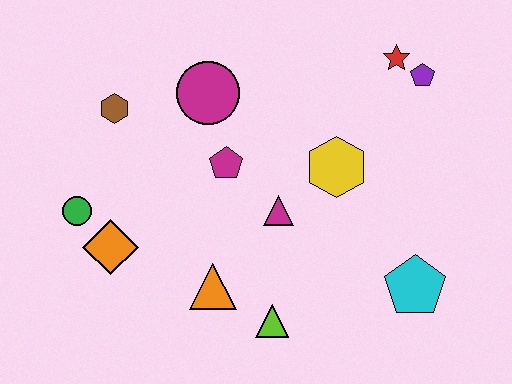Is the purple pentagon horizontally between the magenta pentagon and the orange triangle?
No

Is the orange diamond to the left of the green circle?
No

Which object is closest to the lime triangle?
The orange triangle is closest to the lime triangle.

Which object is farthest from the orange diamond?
The purple pentagon is farthest from the orange diamond.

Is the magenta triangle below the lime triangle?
No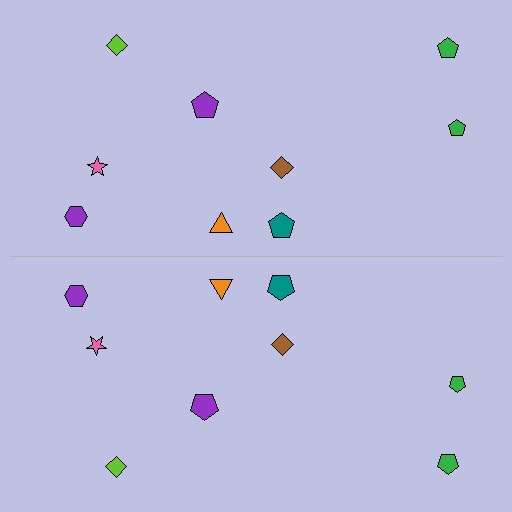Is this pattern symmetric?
Yes, this pattern has bilateral (reflection) symmetry.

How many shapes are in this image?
There are 18 shapes in this image.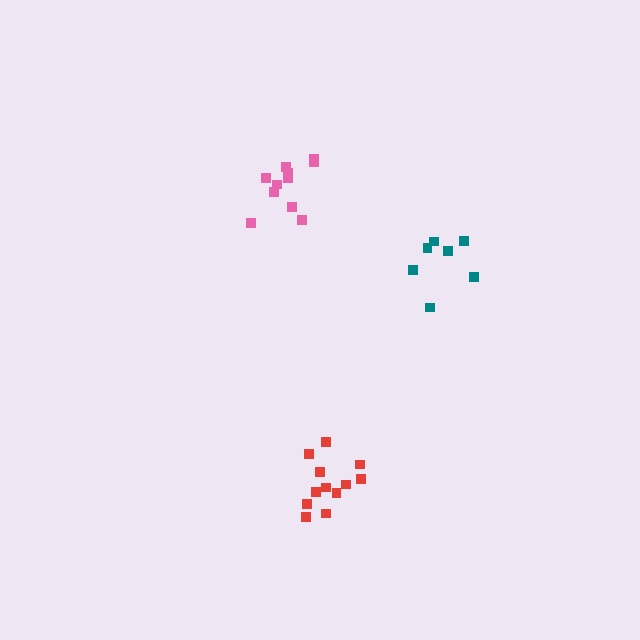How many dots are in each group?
Group 1: 12 dots, Group 2: 7 dots, Group 3: 11 dots (30 total).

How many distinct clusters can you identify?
There are 3 distinct clusters.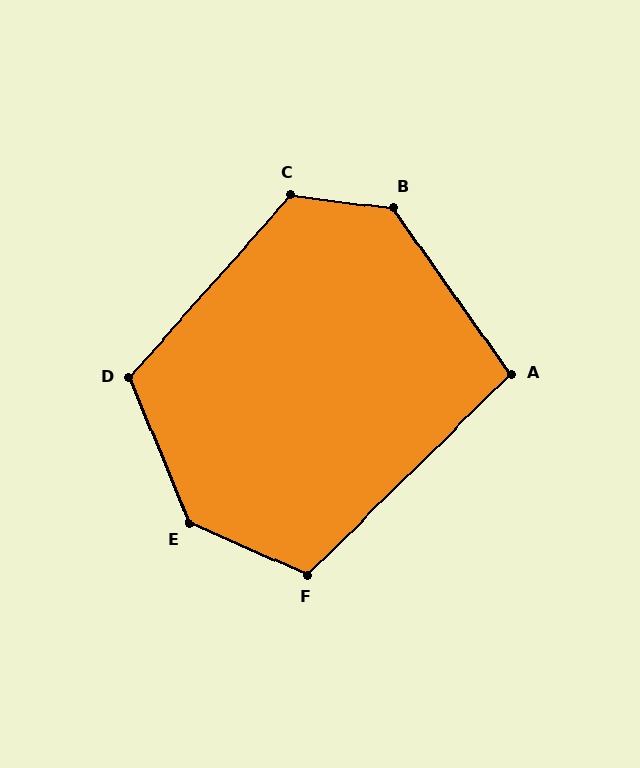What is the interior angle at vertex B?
Approximately 132 degrees (obtuse).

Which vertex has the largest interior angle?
E, at approximately 136 degrees.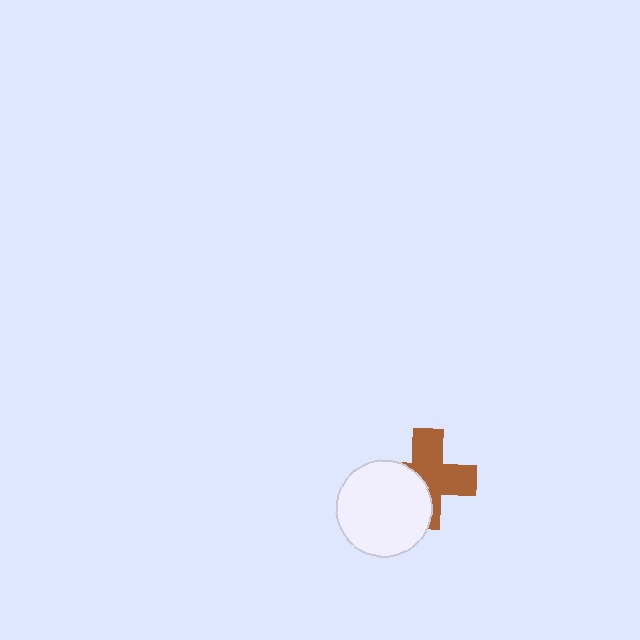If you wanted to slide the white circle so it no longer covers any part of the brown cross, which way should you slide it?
Slide it toward the lower-left — that is the most direct way to separate the two shapes.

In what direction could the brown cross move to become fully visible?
The brown cross could move toward the upper-right. That would shift it out from behind the white circle entirely.